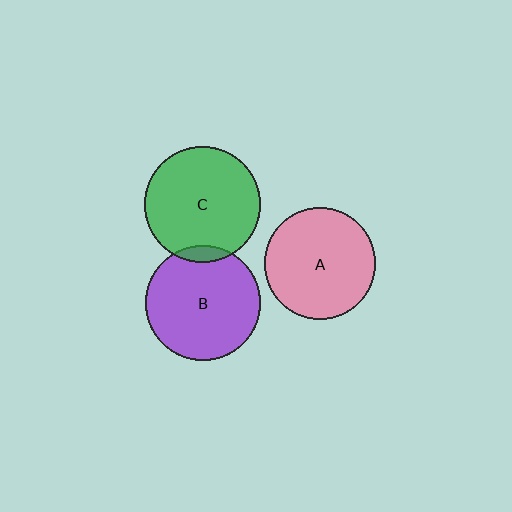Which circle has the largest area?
Circle C (green).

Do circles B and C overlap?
Yes.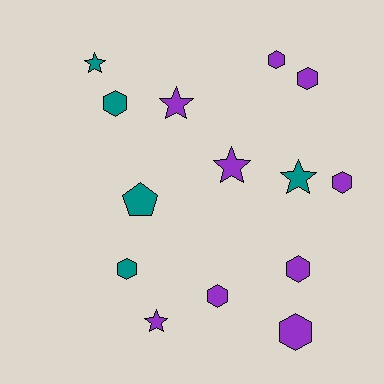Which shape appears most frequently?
Hexagon, with 8 objects.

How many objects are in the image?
There are 14 objects.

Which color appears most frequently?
Purple, with 9 objects.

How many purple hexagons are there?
There are 6 purple hexagons.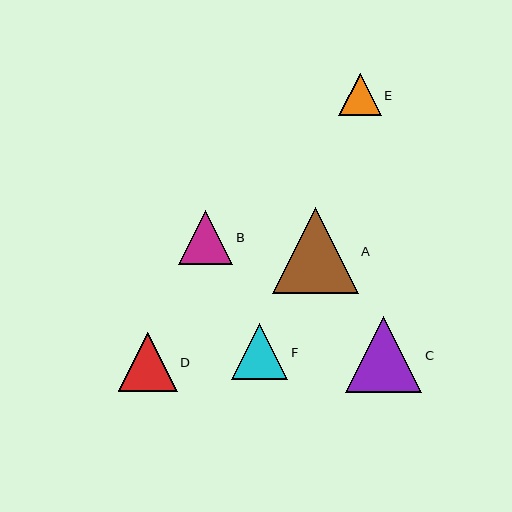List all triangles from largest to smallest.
From largest to smallest: A, C, D, F, B, E.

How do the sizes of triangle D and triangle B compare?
Triangle D and triangle B are approximately the same size.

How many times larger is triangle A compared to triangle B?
Triangle A is approximately 1.6 times the size of triangle B.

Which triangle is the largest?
Triangle A is the largest with a size of approximately 85 pixels.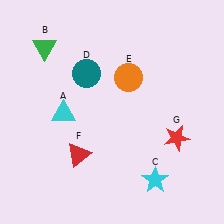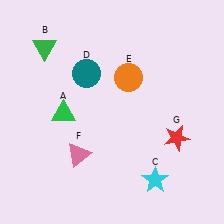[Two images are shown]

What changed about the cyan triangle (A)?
In Image 1, A is cyan. In Image 2, it changed to green.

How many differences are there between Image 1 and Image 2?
There are 2 differences between the two images.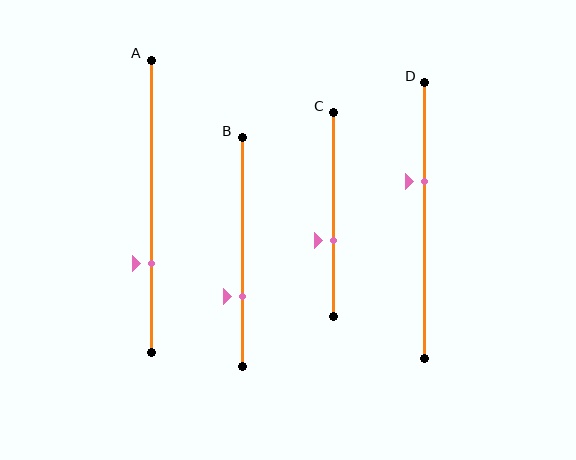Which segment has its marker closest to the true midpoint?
Segment C has its marker closest to the true midpoint.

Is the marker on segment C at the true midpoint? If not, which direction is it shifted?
No, the marker on segment C is shifted downward by about 12% of the segment length.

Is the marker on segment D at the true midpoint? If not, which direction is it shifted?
No, the marker on segment D is shifted upward by about 14% of the segment length.